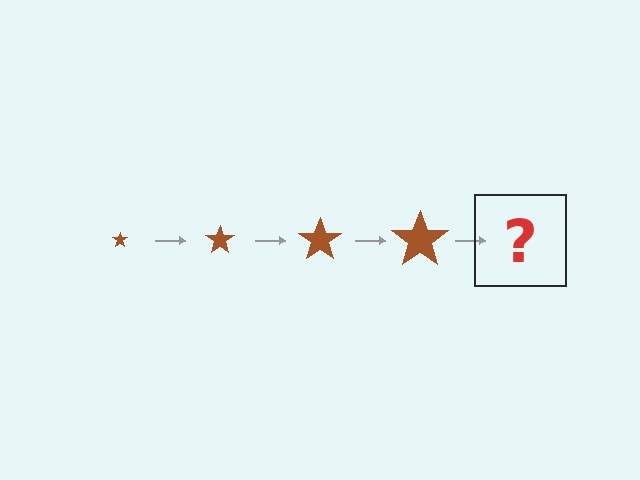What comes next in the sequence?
The next element should be a brown star, larger than the previous one.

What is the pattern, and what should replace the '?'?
The pattern is that the star gets progressively larger each step. The '?' should be a brown star, larger than the previous one.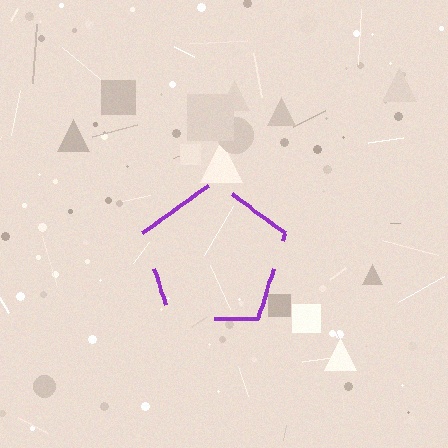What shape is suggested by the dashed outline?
The dashed outline suggests a pentagon.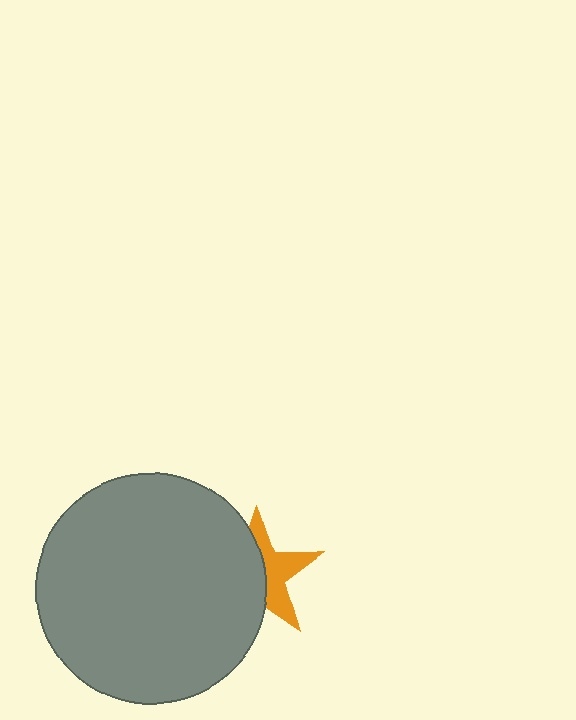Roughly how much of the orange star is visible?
About half of it is visible (roughly 45%).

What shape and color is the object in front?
The object in front is a gray circle.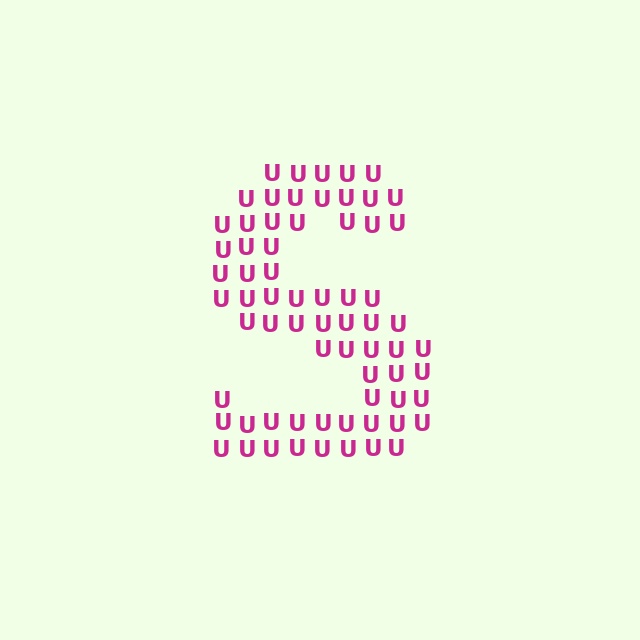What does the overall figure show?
The overall figure shows the letter S.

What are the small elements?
The small elements are letter U's.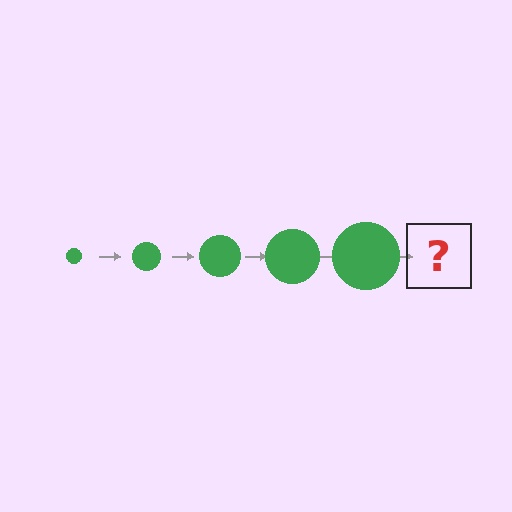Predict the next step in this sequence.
The next step is a green circle, larger than the previous one.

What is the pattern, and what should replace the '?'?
The pattern is that the circle gets progressively larger each step. The '?' should be a green circle, larger than the previous one.